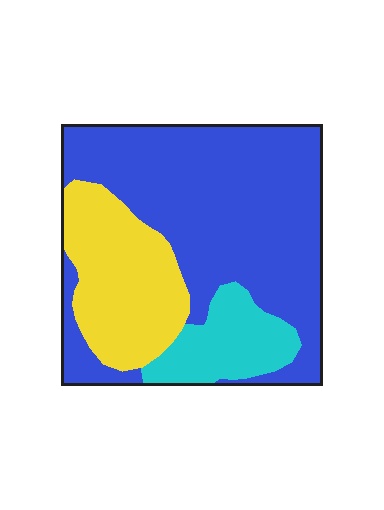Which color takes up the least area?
Cyan, at roughly 15%.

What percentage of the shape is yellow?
Yellow covers roughly 25% of the shape.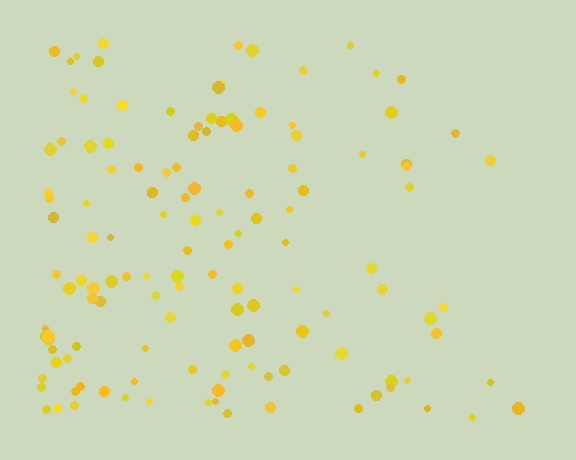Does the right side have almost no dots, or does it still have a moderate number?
Still a moderate number, just noticeably fewer than the left.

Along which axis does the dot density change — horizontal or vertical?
Horizontal.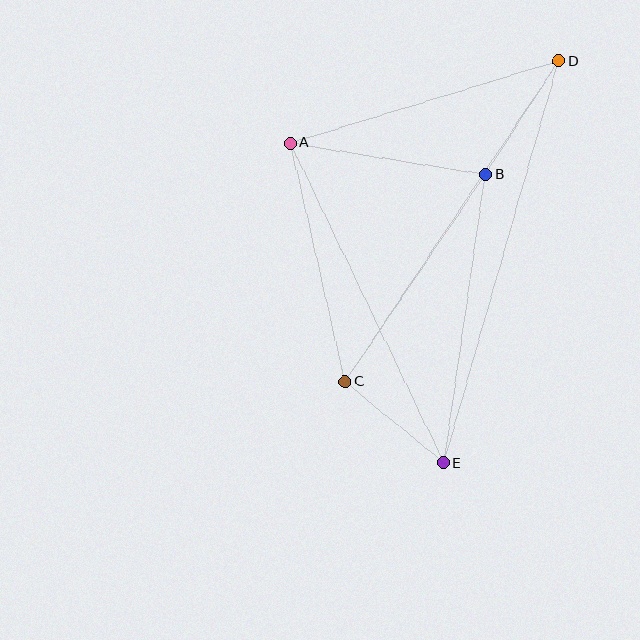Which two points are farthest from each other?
Points D and E are farthest from each other.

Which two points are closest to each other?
Points C and E are closest to each other.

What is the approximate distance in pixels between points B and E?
The distance between B and E is approximately 292 pixels.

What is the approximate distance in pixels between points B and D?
The distance between B and D is approximately 135 pixels.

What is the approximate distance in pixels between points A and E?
The distance between A and E is approximately 355 pixels.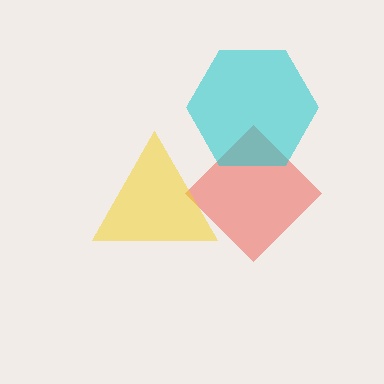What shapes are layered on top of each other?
The layered shapes are: a red diamond, a yellow triangle, a cyan hexagon.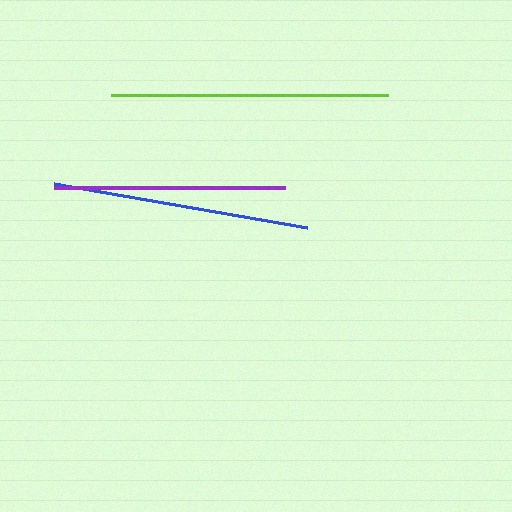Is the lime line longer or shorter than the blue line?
The lime line is longer than the blue line.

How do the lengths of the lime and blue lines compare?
The lime and blue lines are approximately the same length.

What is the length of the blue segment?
The blue segment is approximately 257 pixels long.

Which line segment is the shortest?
The purple line is the shortest at approximately 231 pixels.